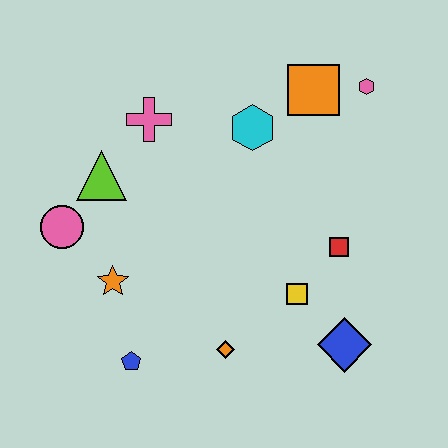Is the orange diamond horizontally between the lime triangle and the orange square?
Yes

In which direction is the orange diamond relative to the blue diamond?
The orange diamond is to the left of the blue diamond.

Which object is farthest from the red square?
The pink circle is farthest from the red square.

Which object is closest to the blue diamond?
The yellow square is closest to the blue diamond.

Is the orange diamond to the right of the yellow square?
No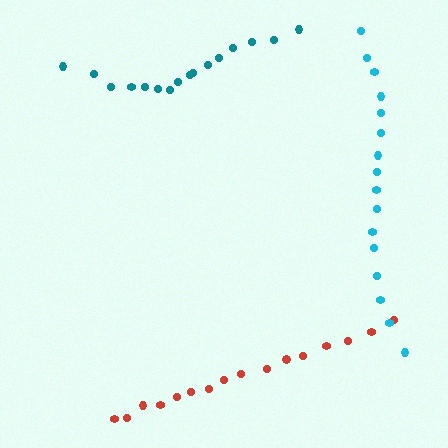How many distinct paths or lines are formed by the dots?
There are 3 distinct paths.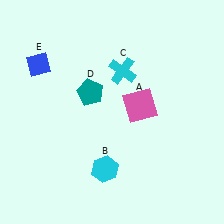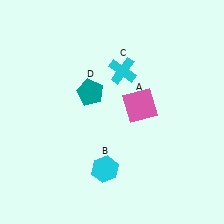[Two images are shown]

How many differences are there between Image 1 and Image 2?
There is 1 difference between the two images.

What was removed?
The blue diamond (E) was removed in Image 2.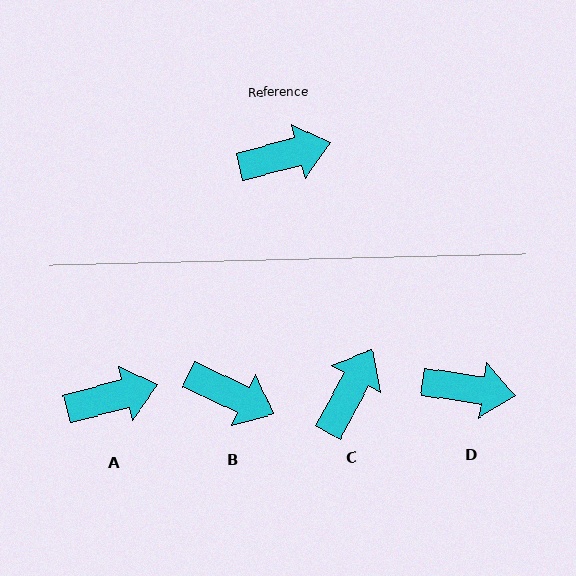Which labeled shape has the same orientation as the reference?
A.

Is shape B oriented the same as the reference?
No, it is off by about 40 degrees.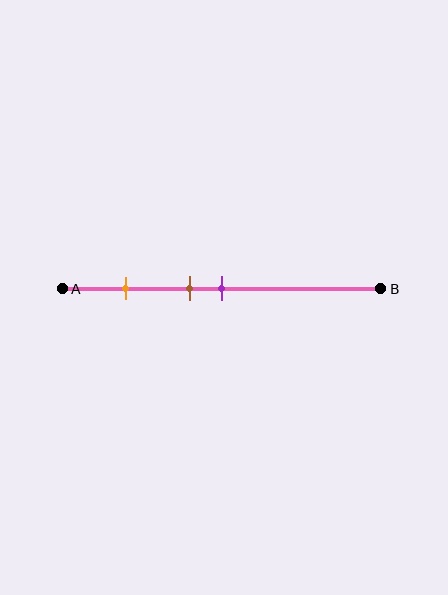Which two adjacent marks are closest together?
The brown and purple marks are the closest adjacent pair.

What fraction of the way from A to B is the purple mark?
The purple mark is approximately 50% (0.5) of the way from A to B.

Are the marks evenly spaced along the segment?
No, the marks are not evenly spaced.